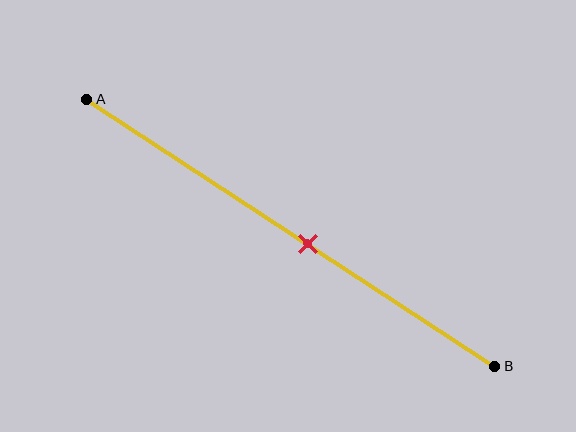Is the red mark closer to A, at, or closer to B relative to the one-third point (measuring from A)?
The red mark is closer to point B than the one-third point of segment AB.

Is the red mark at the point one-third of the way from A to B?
No, the mark is at about 55% from A, not at the 33% one-third point.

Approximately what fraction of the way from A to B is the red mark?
The red mark is approximately 55% of the way from A to B.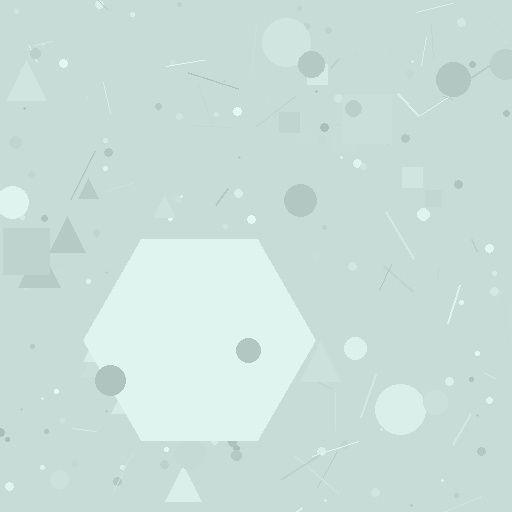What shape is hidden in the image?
A hexagon is hidden in the image.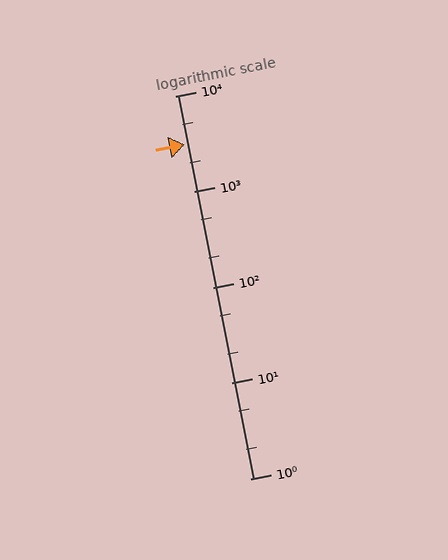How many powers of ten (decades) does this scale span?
The scale spans 4 decades, from 1 to 10000.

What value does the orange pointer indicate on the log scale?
The pointer indicates approximately 3100.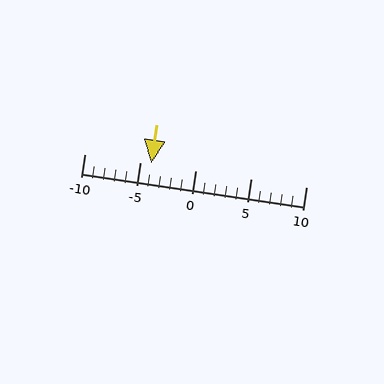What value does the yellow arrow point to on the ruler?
The yellow arrow points to approximately -4.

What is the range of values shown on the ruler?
The ruler shows values from -10 to 10.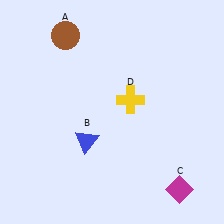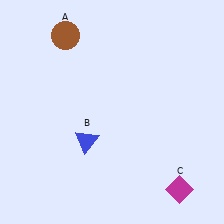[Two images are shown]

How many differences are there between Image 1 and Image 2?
There is 1 difference between the two images.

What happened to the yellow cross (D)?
The yellow cross (D) was removed in Image 2. It was in the top-right area of Image 1.